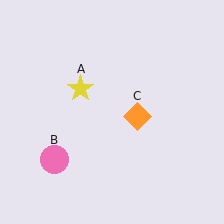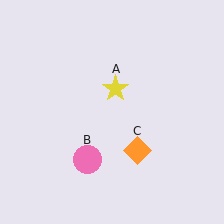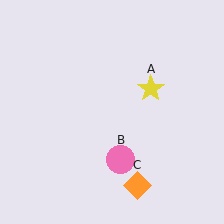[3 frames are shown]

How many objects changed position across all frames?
3 objects changed position: yellow star (object A), pink circle (object B), orange diamond (object C).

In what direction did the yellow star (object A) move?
The yellow star (object A) moved right.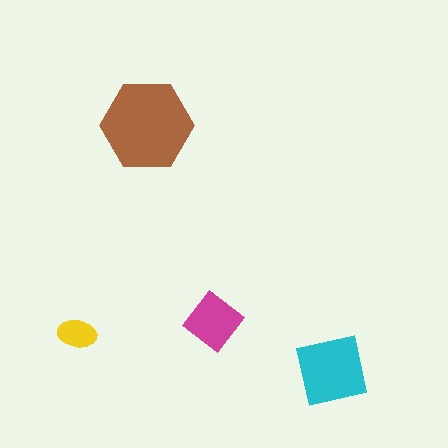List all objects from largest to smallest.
The brown hexagon, the cyan square, the magenta diamond, the yellow ellipse.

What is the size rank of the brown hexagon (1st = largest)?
1st.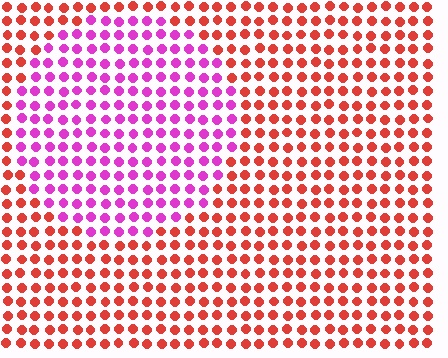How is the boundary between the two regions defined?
The boundary is defined purely by a slight shift in hue (about 56 degrees). Spacing, size, and orientation are identical on both sides.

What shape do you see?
I see a circle.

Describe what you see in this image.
The image is filled with small red elements in a uniform arrangement. A circle-shaped region is visible where the elements are tinted to a slightly different hue, forming a subtle color boundary.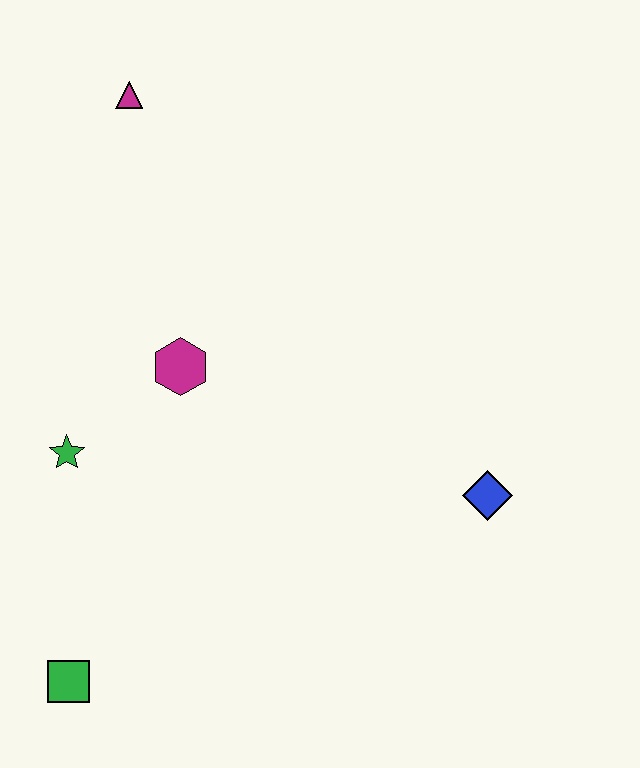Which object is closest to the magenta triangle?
The magenta hexagon is closest to the magenta triangle.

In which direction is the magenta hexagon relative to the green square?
The magenta hexagon is above the green square.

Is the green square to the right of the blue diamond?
No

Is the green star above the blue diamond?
Yes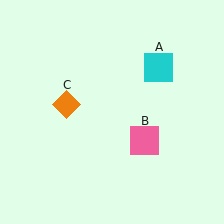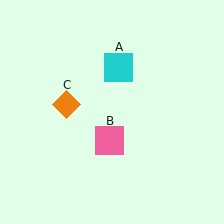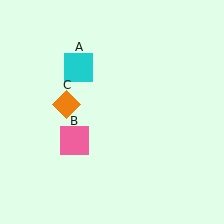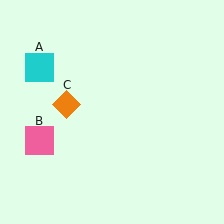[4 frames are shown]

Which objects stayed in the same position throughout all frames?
Orange diamond (object C) remained stationary.